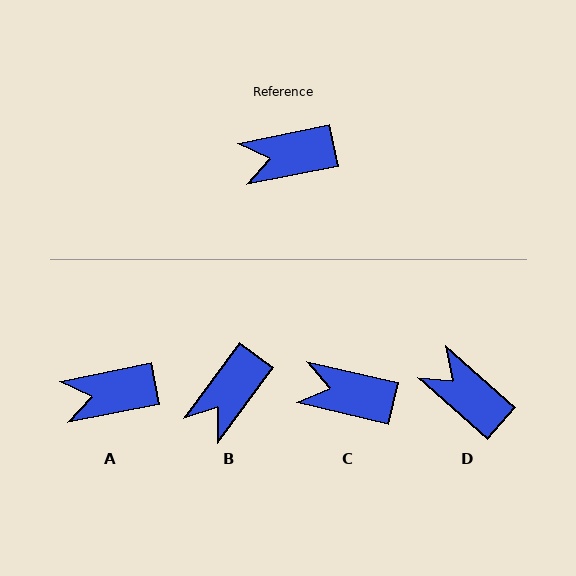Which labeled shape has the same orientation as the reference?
A.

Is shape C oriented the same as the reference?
No, it is off by about 25 degrees.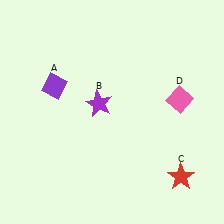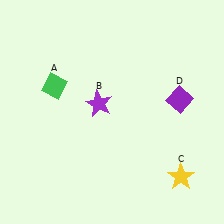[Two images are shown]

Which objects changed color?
A changed from purple to green. C changed from red to yellow. D changed from pink to purple.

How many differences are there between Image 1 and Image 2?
There are 3 differences between the two images.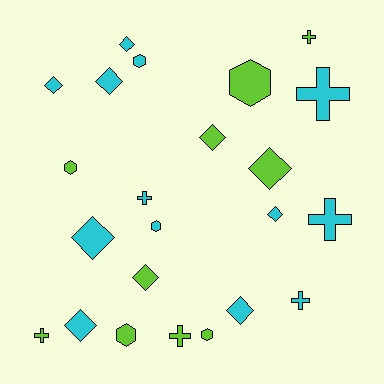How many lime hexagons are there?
There are 4 lime hexagons.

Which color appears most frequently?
Cyan, with 13 objects.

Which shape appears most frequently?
Diamond, with 10 objects.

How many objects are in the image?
There are 23 objects.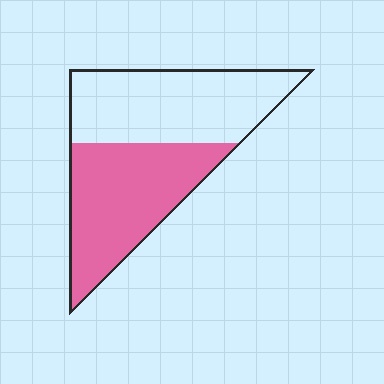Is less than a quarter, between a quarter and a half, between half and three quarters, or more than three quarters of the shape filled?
Between a quarter and a half.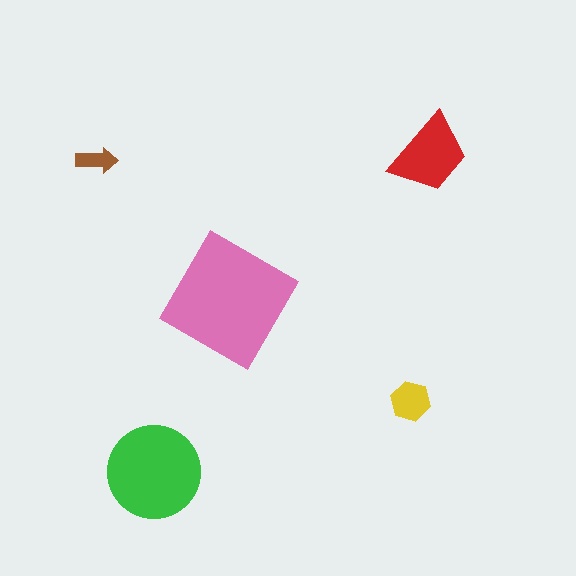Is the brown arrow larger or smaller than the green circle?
Smaller.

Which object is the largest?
The pink diamond.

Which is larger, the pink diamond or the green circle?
The pink diamond.